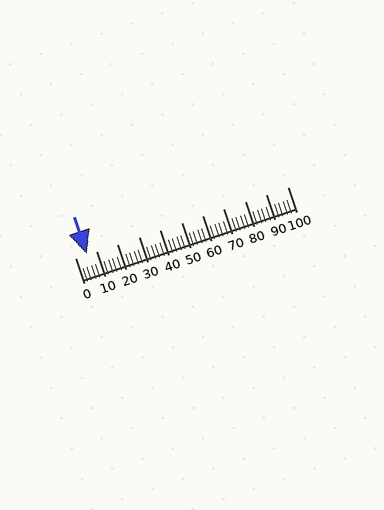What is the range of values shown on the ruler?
The ruler shows values from 0 to 100.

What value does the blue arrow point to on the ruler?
The blue arrow points to approximately 5.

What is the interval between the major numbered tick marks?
The major tick marks are spaced 10 units apart.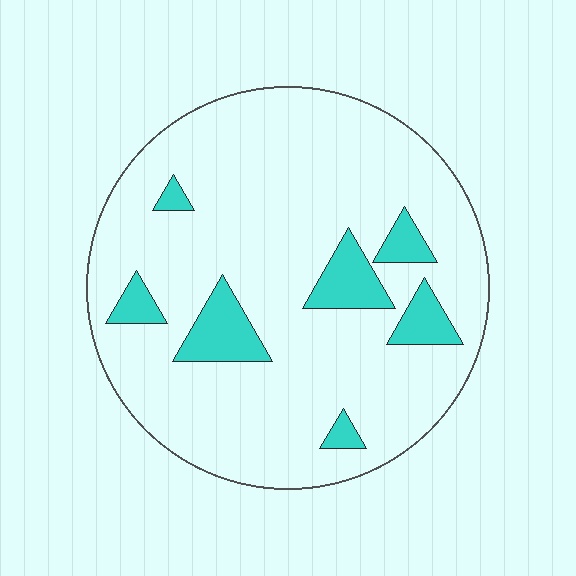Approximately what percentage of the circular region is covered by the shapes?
Approximately 15%.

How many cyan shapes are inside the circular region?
7.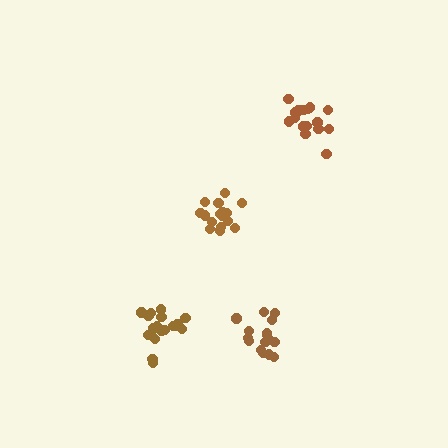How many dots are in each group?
Group 1: 16 dots, Group 2: 18 dots, Group 3: 16 dots, Group 4: 17 dots (67 total).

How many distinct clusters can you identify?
There are 4 distinct clusters.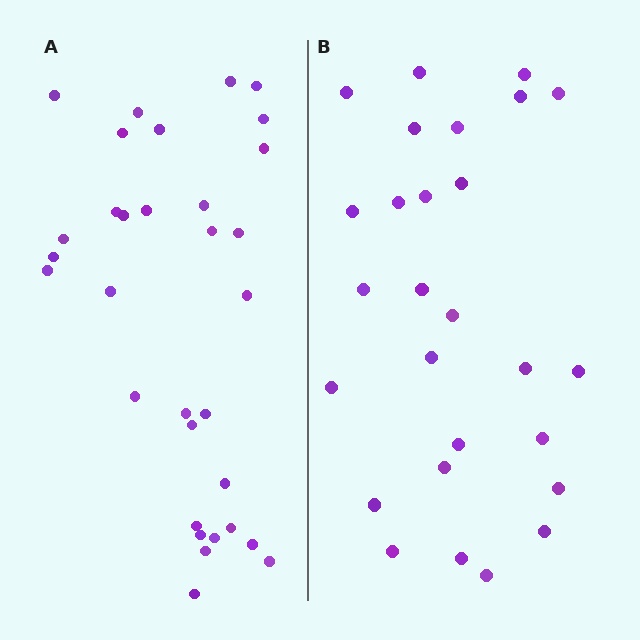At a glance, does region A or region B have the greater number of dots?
Region A (the left region) has more dots.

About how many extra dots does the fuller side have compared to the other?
Region A has about 5 more dots than region B.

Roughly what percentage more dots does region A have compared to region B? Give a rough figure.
About 20% more.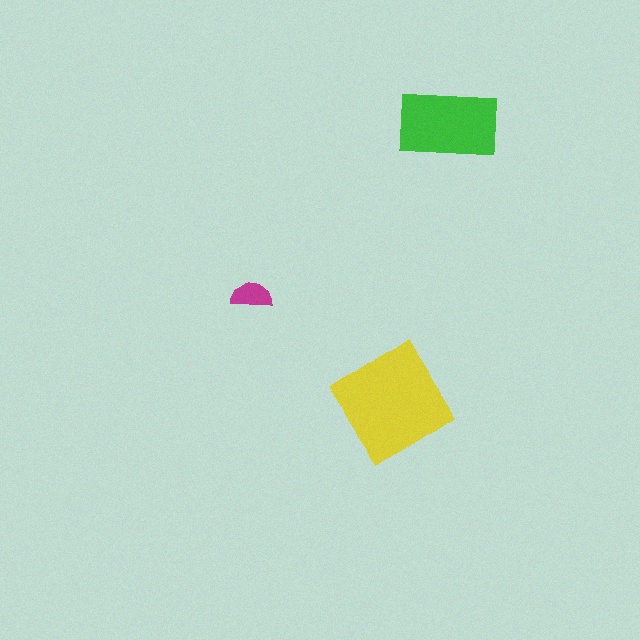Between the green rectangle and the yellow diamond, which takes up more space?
The yellow diamond.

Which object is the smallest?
The magenta semicircle.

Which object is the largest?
The yellow diamond.